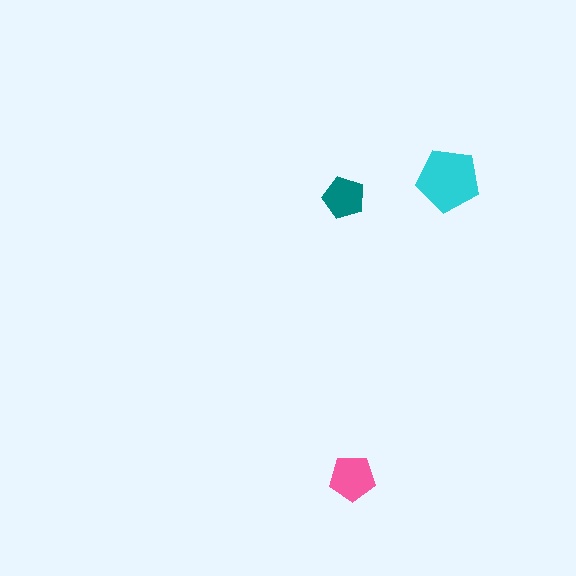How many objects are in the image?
There are 3 objects in the image.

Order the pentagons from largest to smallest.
the cyan one, the pink one, the teal one.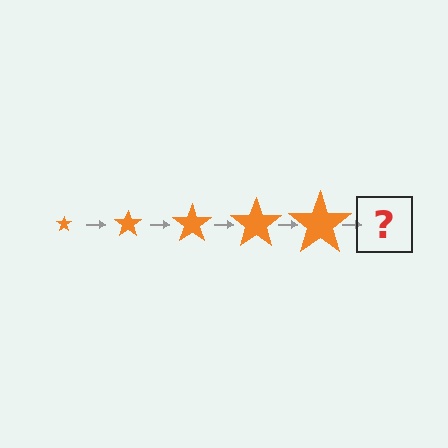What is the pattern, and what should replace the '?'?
The pattern is that the star gets progressively larger each step. The '?' should be an orange star, larger than the previous one.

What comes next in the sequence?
The next element should be an orange star, larger than the previous one.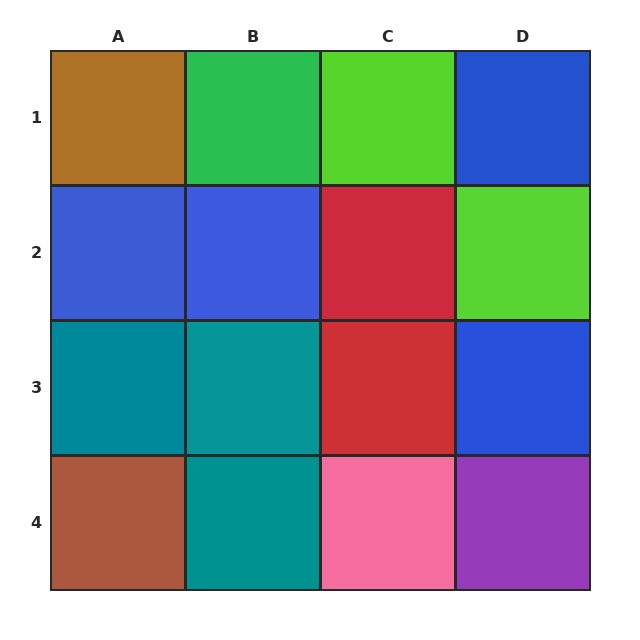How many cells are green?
1 cell is green.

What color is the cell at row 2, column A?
Blue.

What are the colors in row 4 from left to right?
Brown, teal, pink, purple.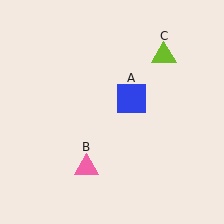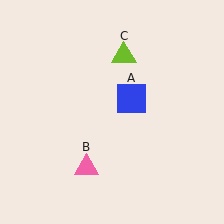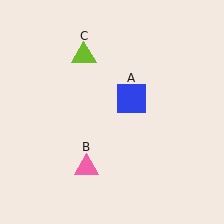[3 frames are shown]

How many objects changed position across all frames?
1 object changed position: lime triangle (object C).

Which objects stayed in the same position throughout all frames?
Blue square (object A) and pink triangle (object B) remained stationary.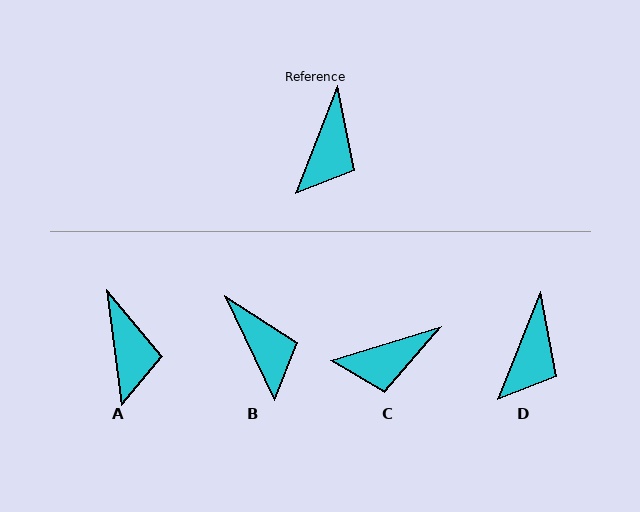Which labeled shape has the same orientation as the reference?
D.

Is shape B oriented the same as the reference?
No, it is off by about 47 degrees.